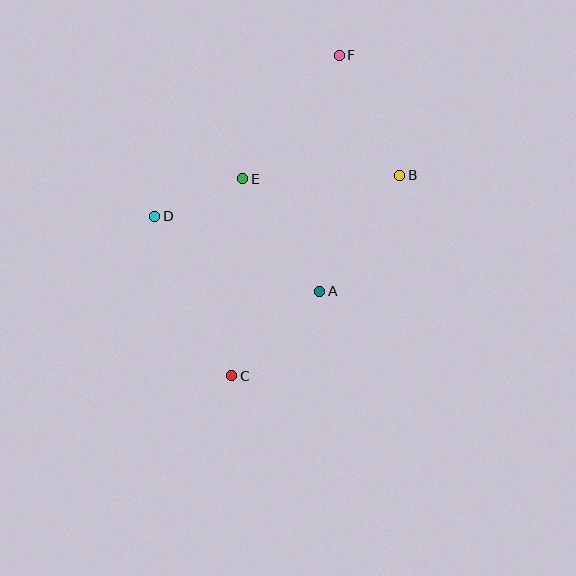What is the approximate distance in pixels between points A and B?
The distance between A and B is approximately 141 pixels.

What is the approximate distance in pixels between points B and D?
The distance between B and D is approximately 248 pixels.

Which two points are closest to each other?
Points D and E are closest to each other.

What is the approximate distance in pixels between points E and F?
The distance between E and F is approximately 157 pixels.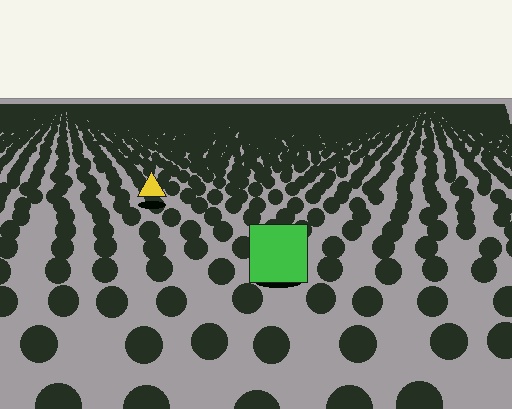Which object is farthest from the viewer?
The yellow triangle is farthest from the viewer. It appears smaller and the ground texture around it is denser.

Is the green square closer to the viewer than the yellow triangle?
Yes. The green square is closer — you can tell from the texture gradient: the ground texture is coarser near it.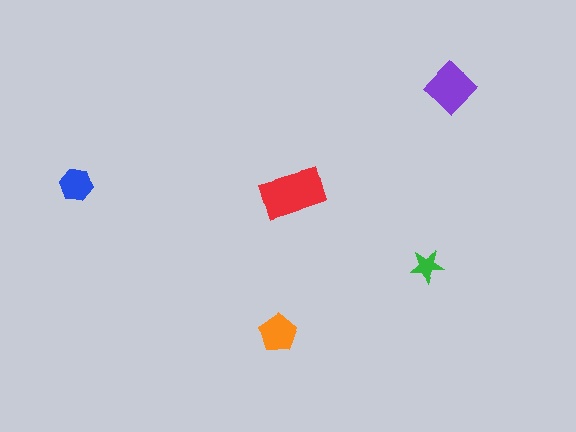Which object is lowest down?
The orange pentagon is bottommost.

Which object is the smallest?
The green star.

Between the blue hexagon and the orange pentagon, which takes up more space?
The orange pentagon.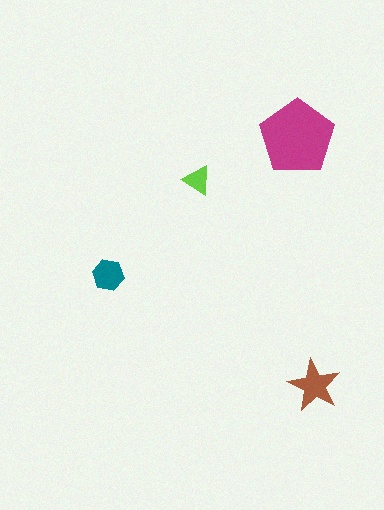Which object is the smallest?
The lime triangle.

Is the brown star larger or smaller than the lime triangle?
Larger.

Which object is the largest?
The magenta pentagon.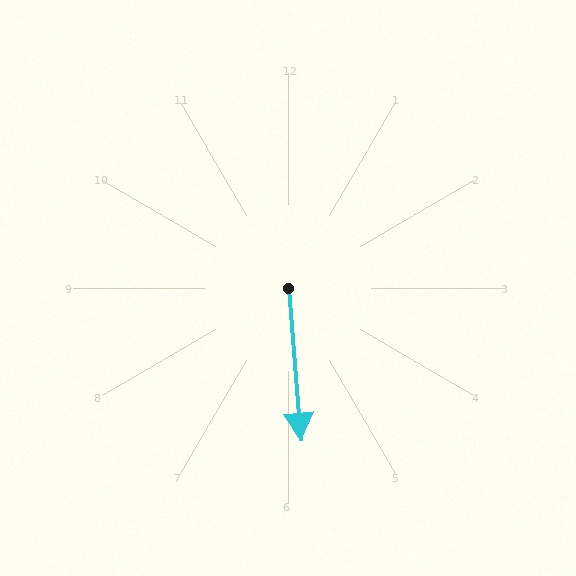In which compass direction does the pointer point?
South.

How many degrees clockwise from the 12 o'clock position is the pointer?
Approximately 175 degrees.